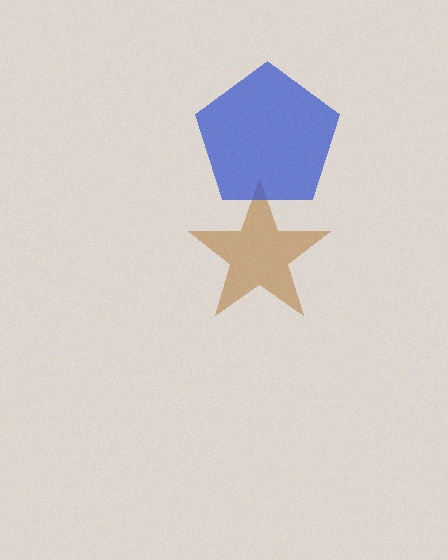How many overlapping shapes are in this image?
There are 2 overlapping shapes in the image.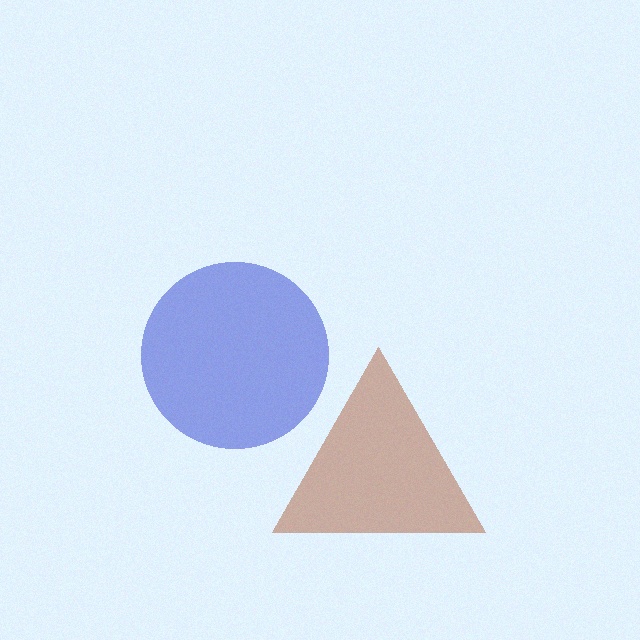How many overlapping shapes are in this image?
There are 2 overlapping shapes in the image.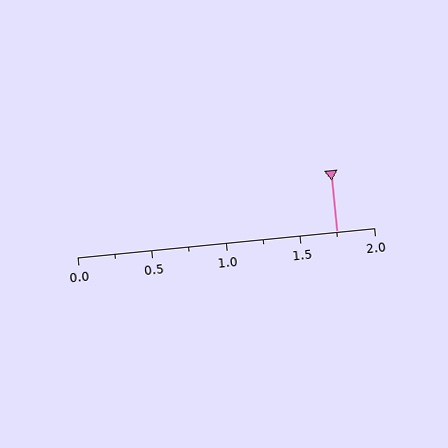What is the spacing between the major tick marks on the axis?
The major ticks are spaced 0.5 apart.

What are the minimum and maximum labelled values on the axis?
The axis runs from 0.0 to 2.0.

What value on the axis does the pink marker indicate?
The marker indicates approximately 1.75.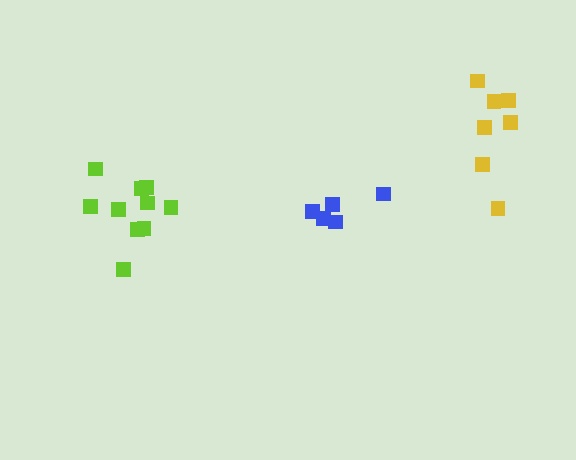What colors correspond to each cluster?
The clusters are colored: lime, yellow, blue.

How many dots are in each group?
Group 1: 10 dots, Group 2: 7 dots, Group 3: 5 dots (22 total).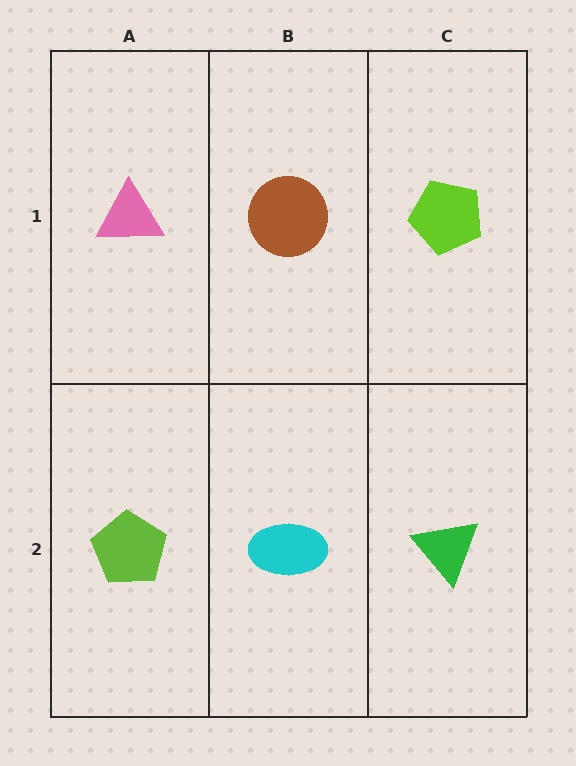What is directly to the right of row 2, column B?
A green triangle.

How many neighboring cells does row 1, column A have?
2.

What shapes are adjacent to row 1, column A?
A lime pentagon (row 2, column A), a brown circle (row 1, column B).